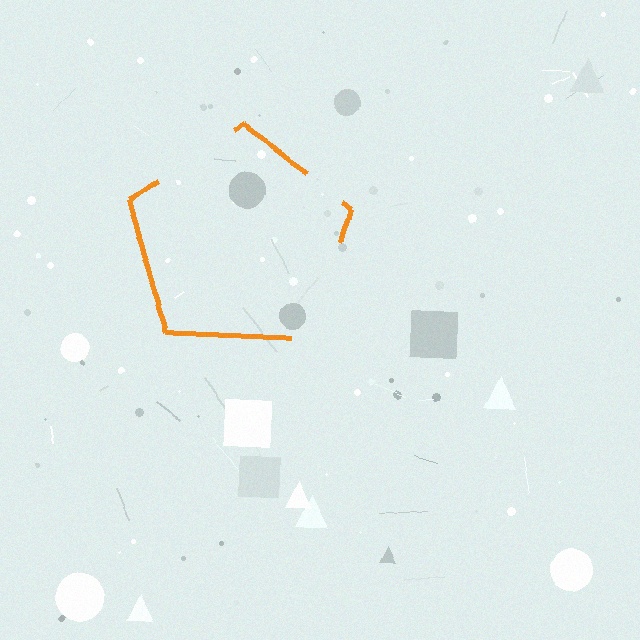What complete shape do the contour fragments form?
The contour fragments form a pentagon.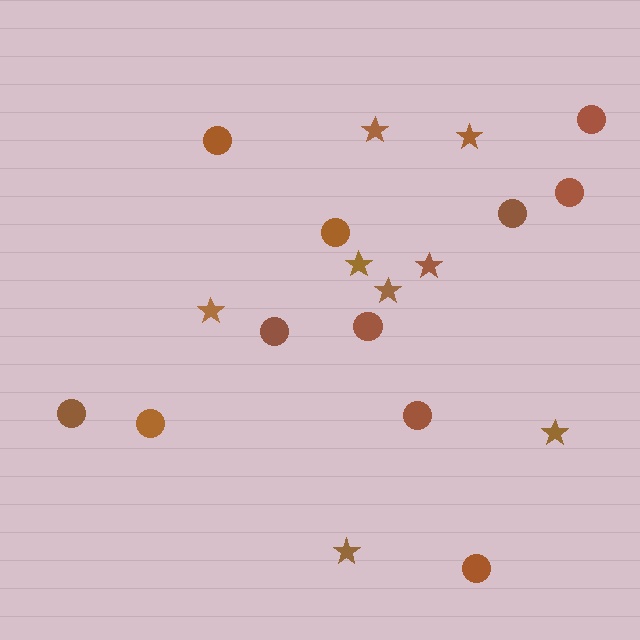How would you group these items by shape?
There are 2 groups: one group of circles (11) and one group of stars (8).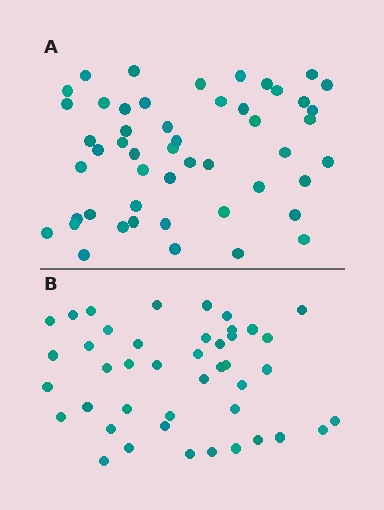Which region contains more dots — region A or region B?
Region A (the top region) has more dots.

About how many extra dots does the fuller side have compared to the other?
Region A has roughly 8 or so more dots than region B.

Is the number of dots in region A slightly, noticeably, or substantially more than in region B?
Region A has only slightly more — the two regions are fairly close. The ratio is roughly 1.2 to 1.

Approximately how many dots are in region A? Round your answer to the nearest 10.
About 50 dots.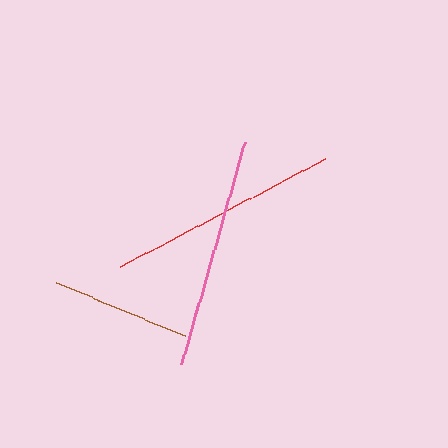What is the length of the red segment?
The red segment is approximately 232 pixels long.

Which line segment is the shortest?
The brown line is the shortest at approximately 140 pixels.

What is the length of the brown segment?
The brown segment is approximately 140 pixels long.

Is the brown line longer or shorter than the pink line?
The pink line is longer than the brown line.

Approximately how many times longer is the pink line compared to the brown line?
The pink line is approximately 1.6 times the length of the brown line.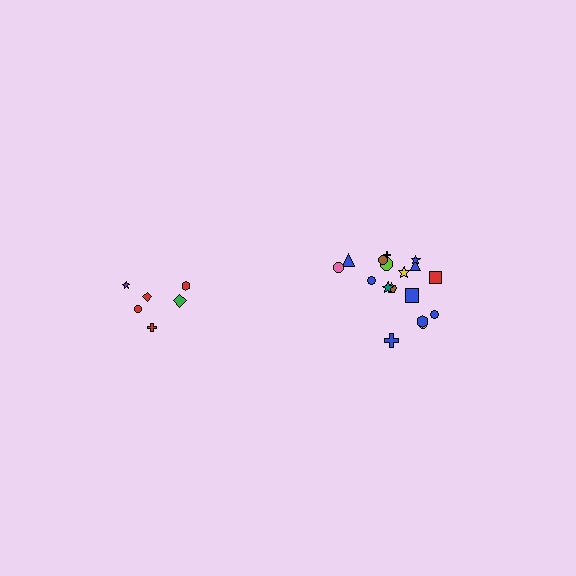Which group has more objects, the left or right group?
The right group.